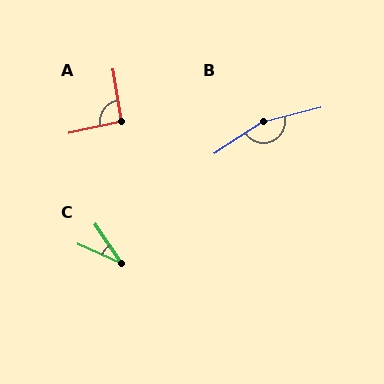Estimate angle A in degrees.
Approximately 93 degrees.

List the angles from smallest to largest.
C (32°), A (93°), B (161°).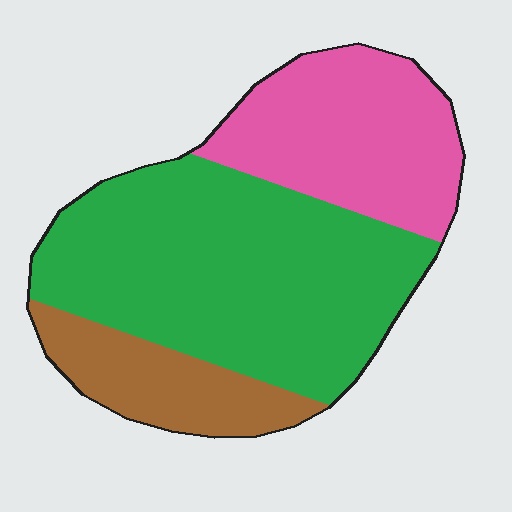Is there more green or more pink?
Green.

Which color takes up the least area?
Brown, at roughly 15%.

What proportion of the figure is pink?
Pink takes up between a quarter and a half of the figure.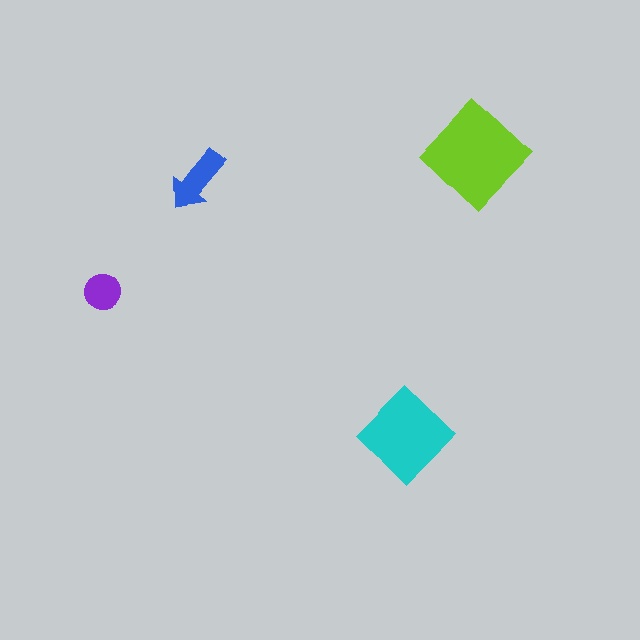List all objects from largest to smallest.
The lime diamond, the cyan diamond, the blue arrow, the purple circle.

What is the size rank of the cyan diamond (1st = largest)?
2nd.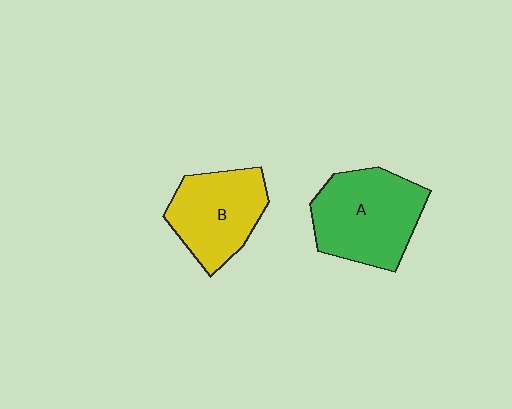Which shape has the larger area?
Shape A (green).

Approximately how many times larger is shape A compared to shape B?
Approximately 1.2 times.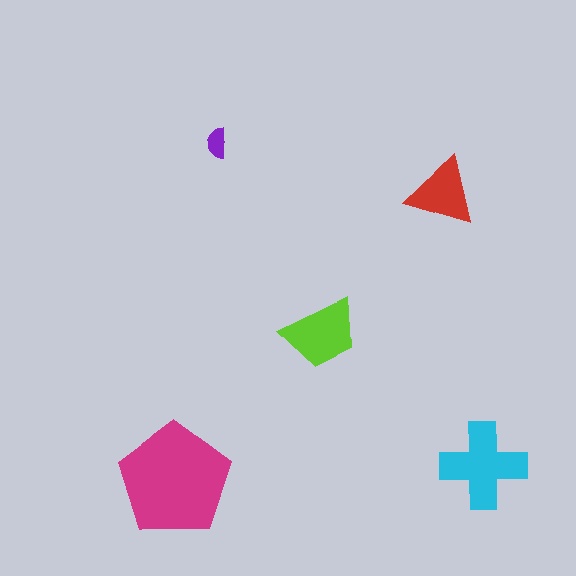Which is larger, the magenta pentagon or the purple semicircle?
The magenta pentagon.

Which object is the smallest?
The purple semicircle.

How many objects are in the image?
There are 5 objects in the image.